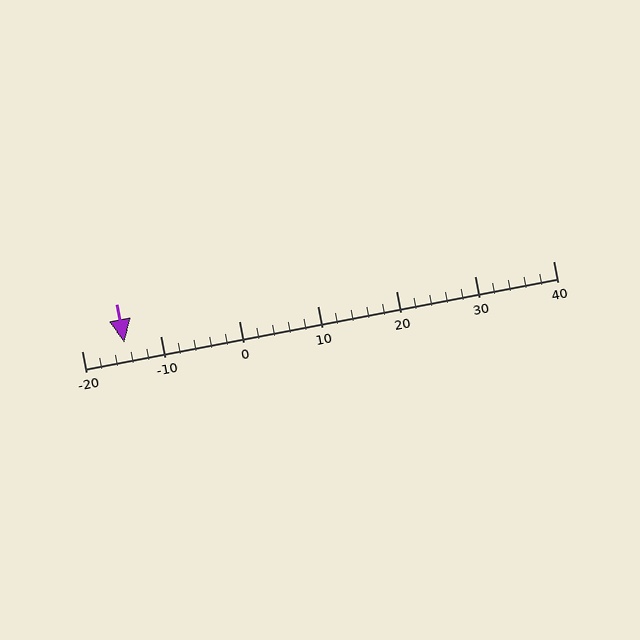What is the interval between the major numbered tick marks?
The major tick marks are spaced 10 units apart.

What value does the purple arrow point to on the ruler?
The purple arrow points to approximately -15.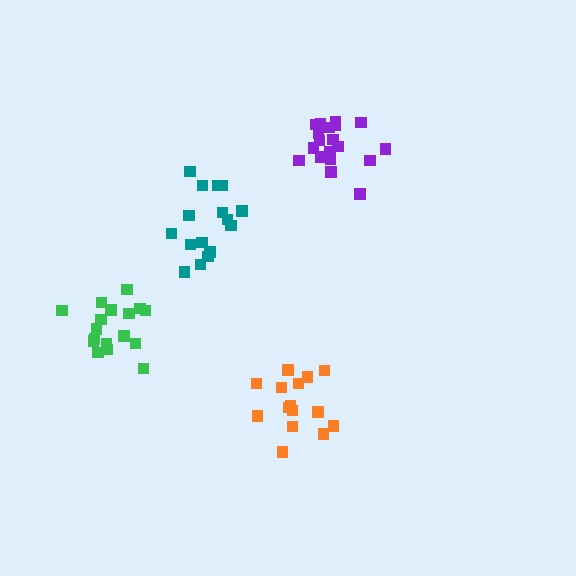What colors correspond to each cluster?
The clusters are colored: orange, teal, purple, green.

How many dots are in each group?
Group 1: 15 dots, Group 2: 16 dots, Group 3: 20 dots, Group 4: 17 dots (68 total).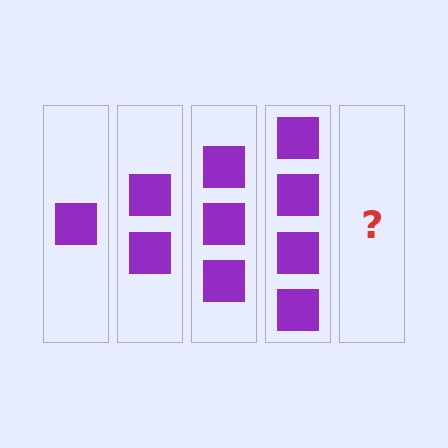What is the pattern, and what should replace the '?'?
The pattern is that each step adds one more square. The '?' should be 5 squares.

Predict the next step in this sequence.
The next step is 5 squares.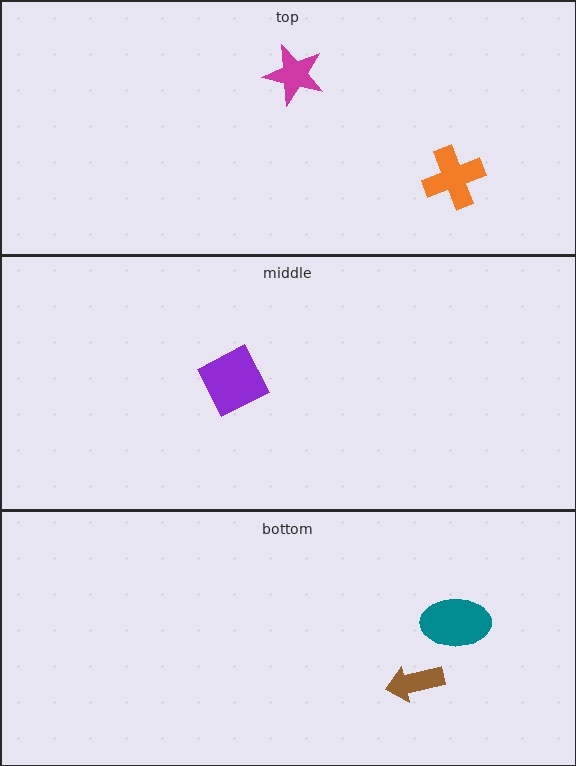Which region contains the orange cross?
The top region.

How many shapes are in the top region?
2.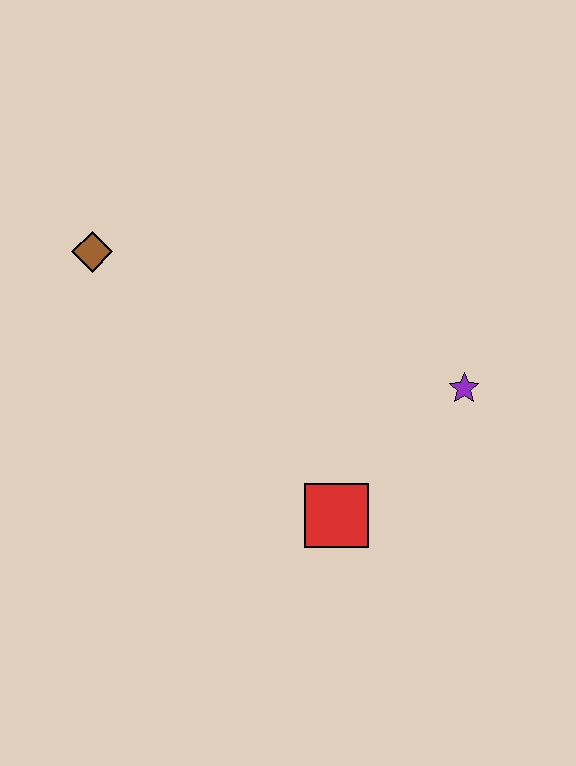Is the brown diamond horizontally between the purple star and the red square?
No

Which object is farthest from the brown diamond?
The purple star is farthest from the brown diamond.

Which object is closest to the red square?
The purple star is closest to the red square.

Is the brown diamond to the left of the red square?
Yes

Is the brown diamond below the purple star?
No